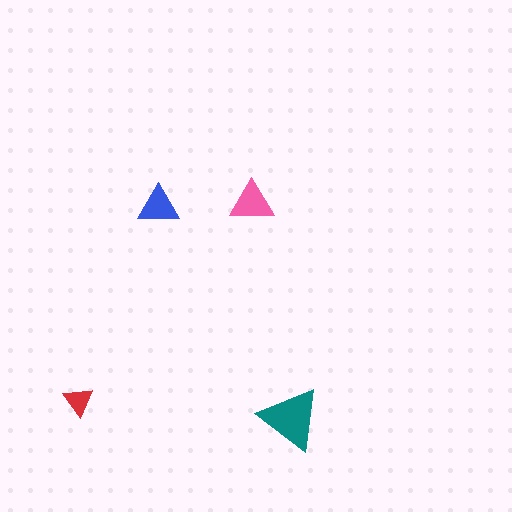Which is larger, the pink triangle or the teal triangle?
The teal one.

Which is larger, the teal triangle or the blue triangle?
The teal one.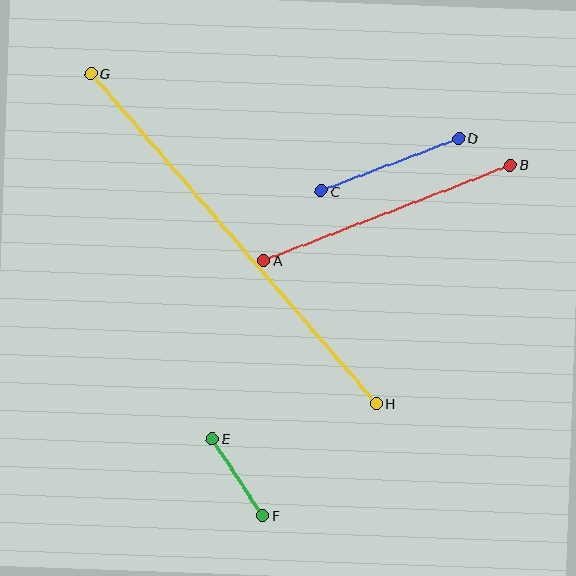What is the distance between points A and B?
The distance is approximately 264 pixels.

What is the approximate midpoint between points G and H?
The midpoint is at approximately (234, 239) pixels.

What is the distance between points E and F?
The distance is approximately 92 pixels.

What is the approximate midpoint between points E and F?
The midpoint is at approximately (237, 477) pixels.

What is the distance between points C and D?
The distance is approximately 147 pixels.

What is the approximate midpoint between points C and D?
The midpoint is at approximately (390, 164) pixels.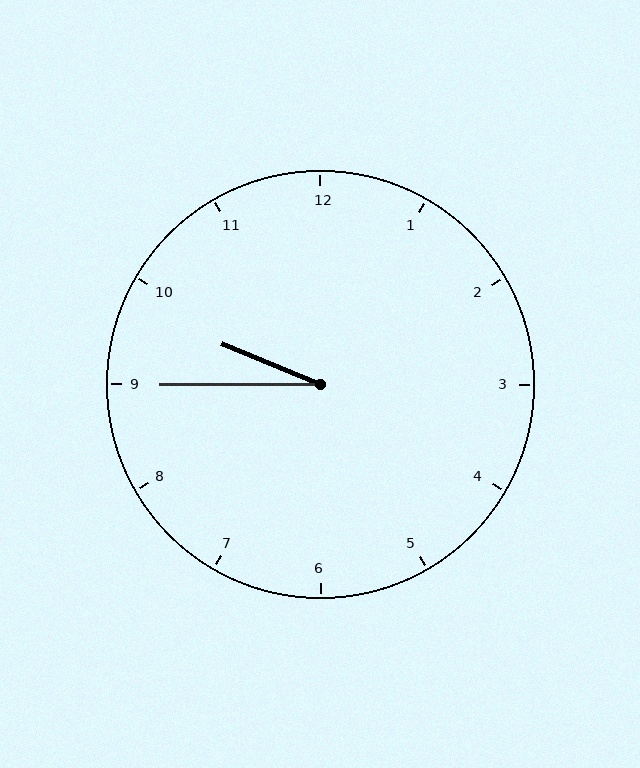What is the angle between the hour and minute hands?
Approximately 22 degrees.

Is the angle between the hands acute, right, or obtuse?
It is acute.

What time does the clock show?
9:45.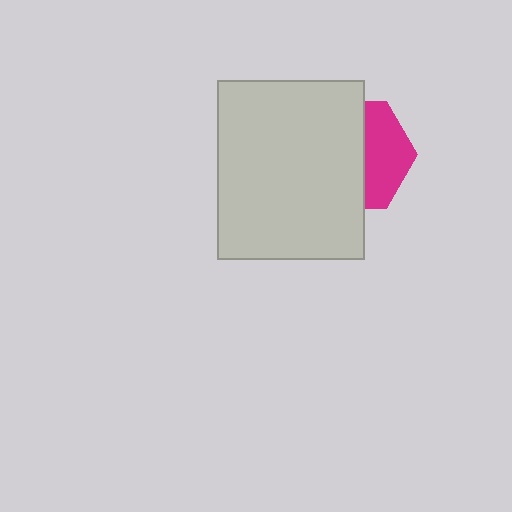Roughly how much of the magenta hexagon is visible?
A small part of it is visible (roughly 39%).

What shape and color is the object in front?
The object in front is a light gray rectangle.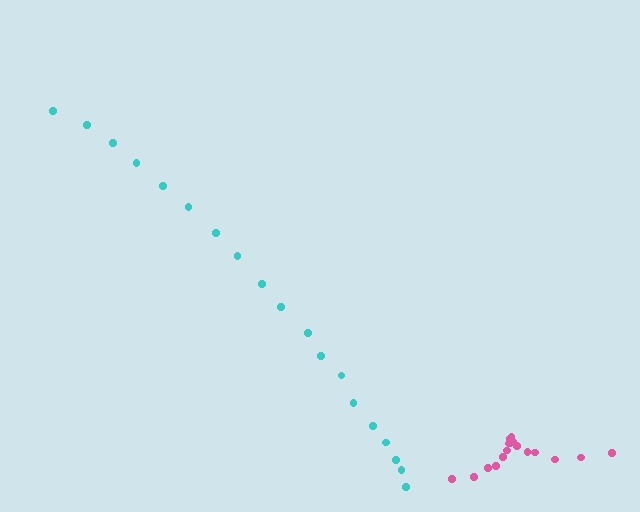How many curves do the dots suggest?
There are 2 distinct paths.